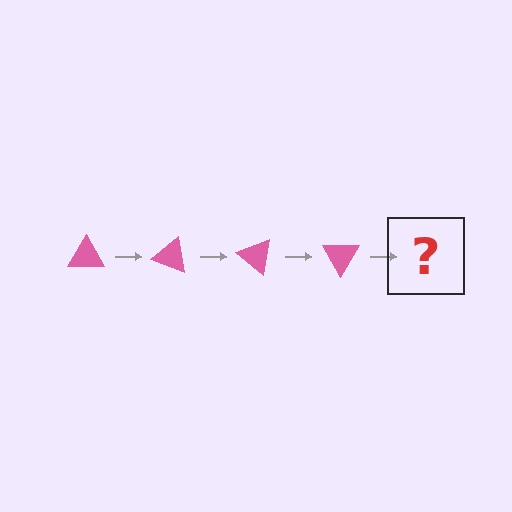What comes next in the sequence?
The next element should be a pink triangle rotated 80 degrees.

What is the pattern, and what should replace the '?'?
The pattern is that the triangle rotates 20 degrees each step. The '?' should be a pink triangle rotated 80 degrees.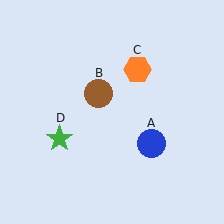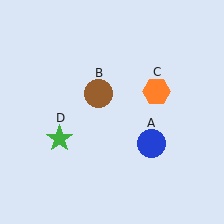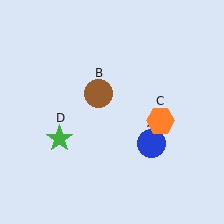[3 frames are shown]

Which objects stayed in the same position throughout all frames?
Blue circle (object A) and brown circle (object B) and green star (object D) remained stationary.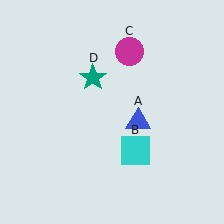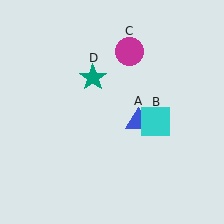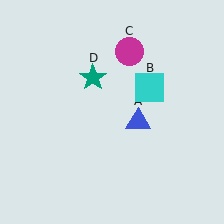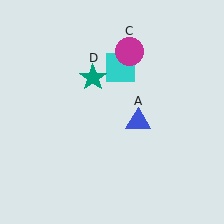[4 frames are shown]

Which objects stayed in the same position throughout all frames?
Blue triangle (object A) and magenta circle (object C) and teal star (object D) remained stationary.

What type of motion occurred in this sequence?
The cyan square (object B) rotated counterclockwise around the center of the scene.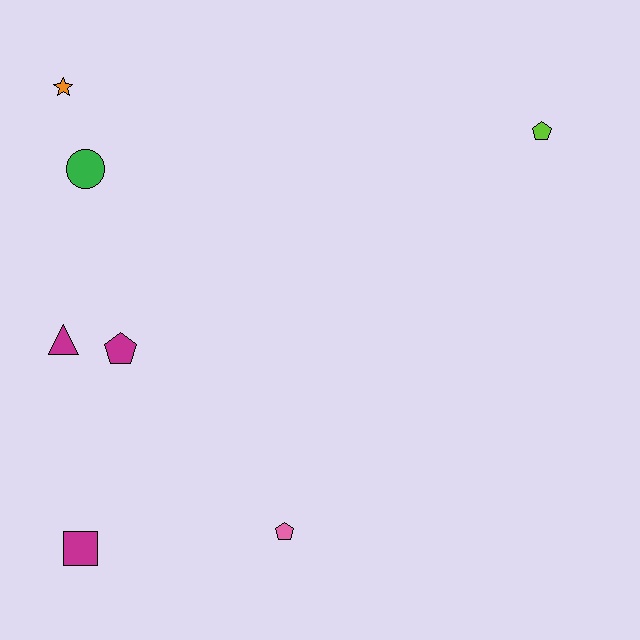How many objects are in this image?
There are 7 objects.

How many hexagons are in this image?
There are no hexagons.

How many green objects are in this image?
There is 1 green object.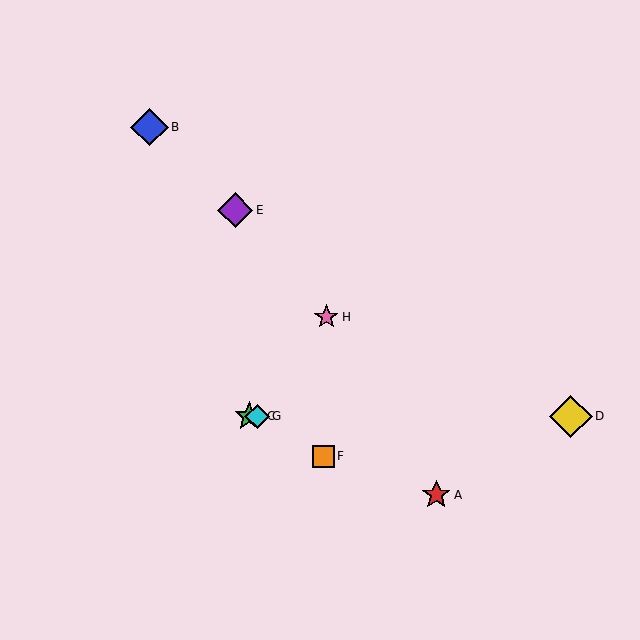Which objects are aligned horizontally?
Objects C, D, G are aligned horizontally.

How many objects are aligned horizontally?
3 objects (C, D, G) are aligned horizontally.